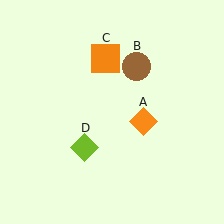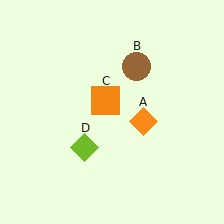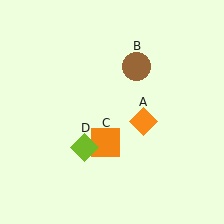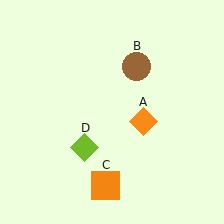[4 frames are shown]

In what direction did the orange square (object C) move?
The orange square (object C) moved down.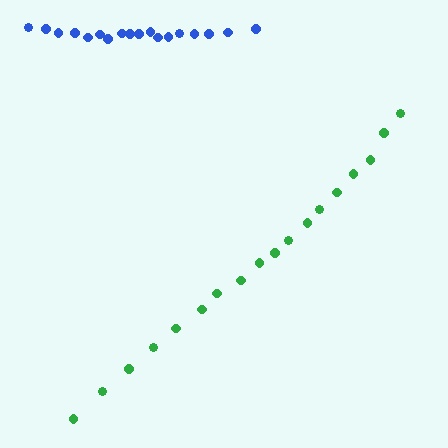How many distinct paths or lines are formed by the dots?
There are 2 distinct paths.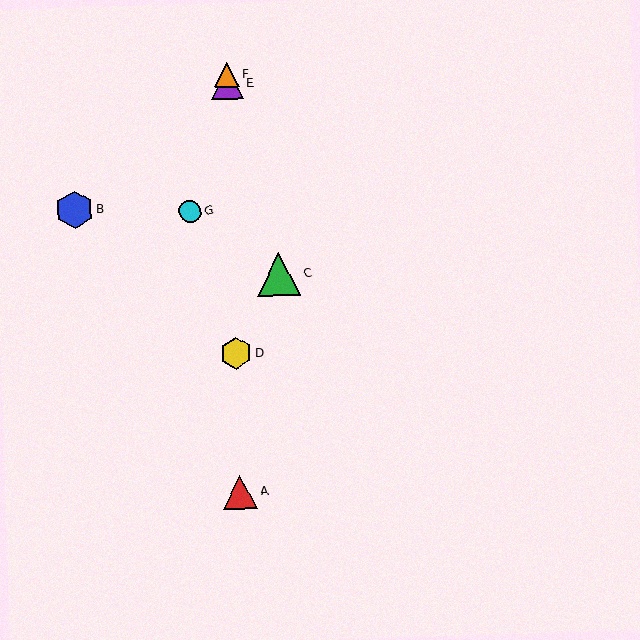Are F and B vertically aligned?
No, F is at x≈227 and B is at x≈74.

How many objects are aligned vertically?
4 objects (A, D, E, F) are aligned vertically.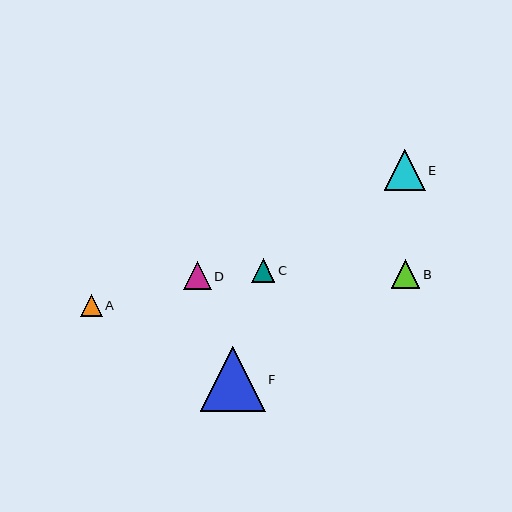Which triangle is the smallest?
Triangle A is the smallest with a size of approximately 22 pixels.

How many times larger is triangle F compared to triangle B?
Triangle F is approximately 2.3 times the size of triangle B.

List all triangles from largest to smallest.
From largest to smallest: F, E, B, D, C, A.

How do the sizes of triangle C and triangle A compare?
Triangle C and triangle A are approximately the same size.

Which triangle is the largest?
Triangle F is the largest with a size of approximately 64 pixels.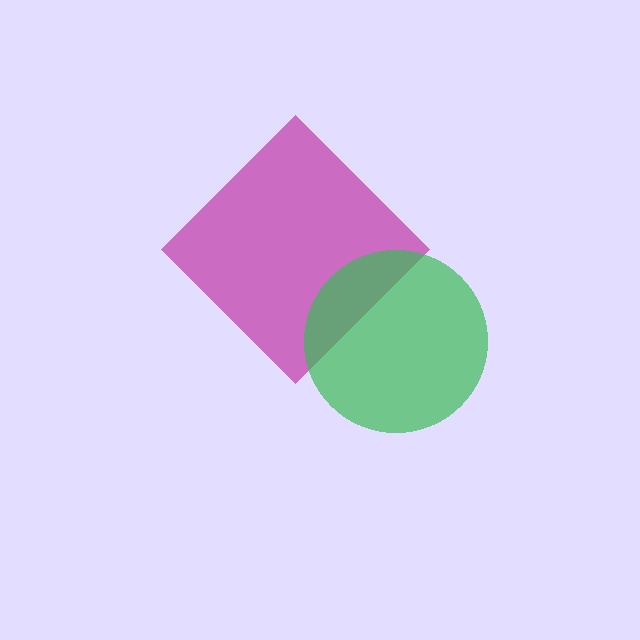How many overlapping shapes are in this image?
There are 2 overlapping shapes in the image.